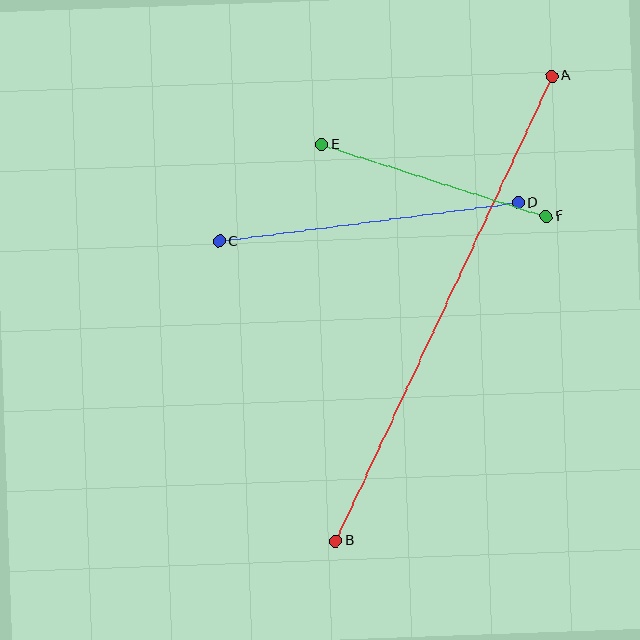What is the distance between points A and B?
The distance is approximately 513 pixels.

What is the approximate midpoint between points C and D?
The midpoint is at approximately (369, 222) pixels.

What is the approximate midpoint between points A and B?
The midpoint is at approximately (444, 308) pixels.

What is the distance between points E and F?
The distance is approximately 236 pixels.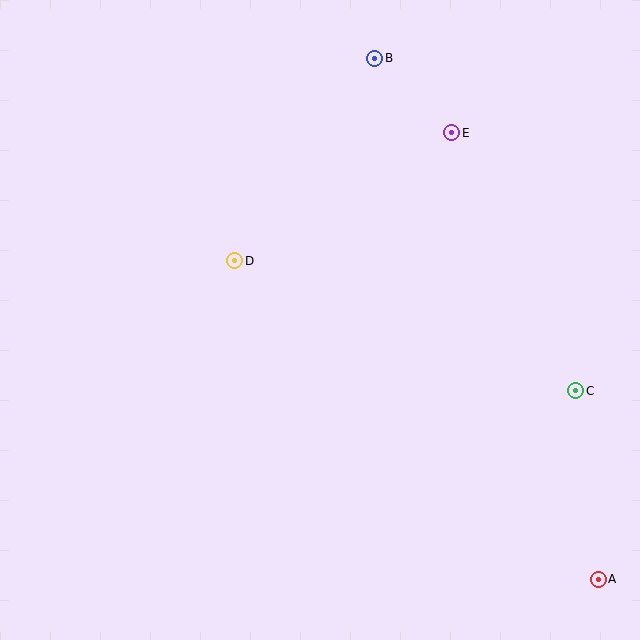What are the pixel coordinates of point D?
Point D is at (235, 261).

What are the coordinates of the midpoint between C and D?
The midpoint between C and D is at (405, 326).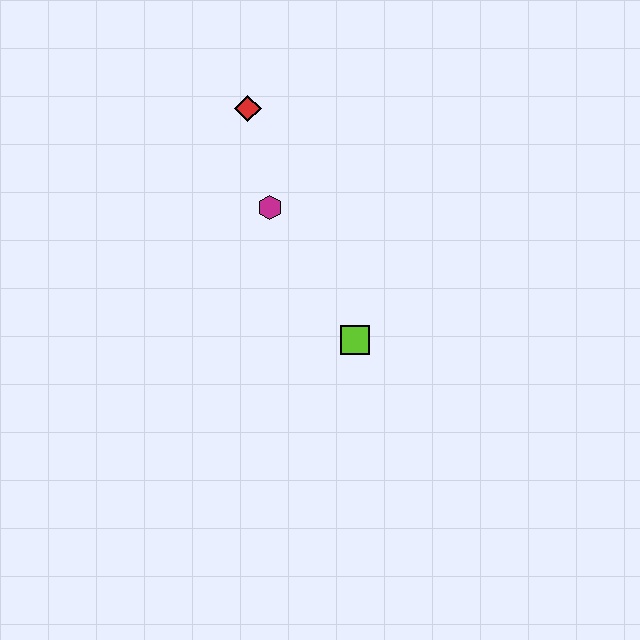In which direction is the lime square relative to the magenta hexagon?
The lime square is below the magenta hexagon.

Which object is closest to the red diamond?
The magenta hexagon is closest to the red diamond.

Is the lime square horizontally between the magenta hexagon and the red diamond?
No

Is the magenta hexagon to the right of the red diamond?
Yes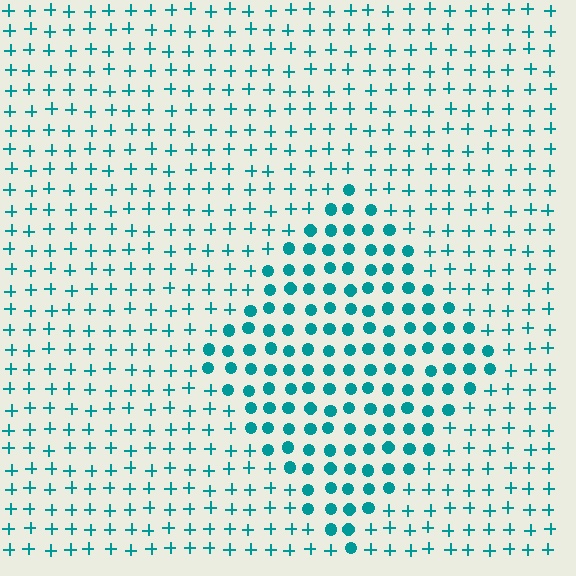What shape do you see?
I see a diamond.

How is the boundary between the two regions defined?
The boundary is defined by a change in element shape: circles inside vs. plus signs outside. All elements share the same color and spacing.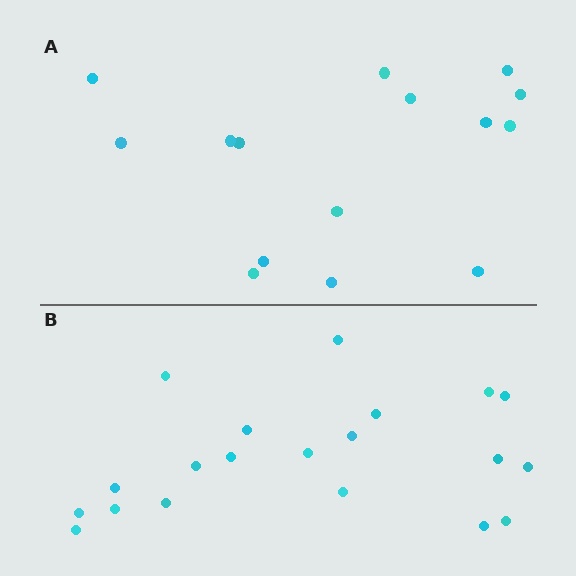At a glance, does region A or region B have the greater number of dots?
Region B (the bottom region) has more dots.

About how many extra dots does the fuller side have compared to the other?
Region B has about 5 more dots than region A.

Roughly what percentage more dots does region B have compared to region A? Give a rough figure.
About 35% more.